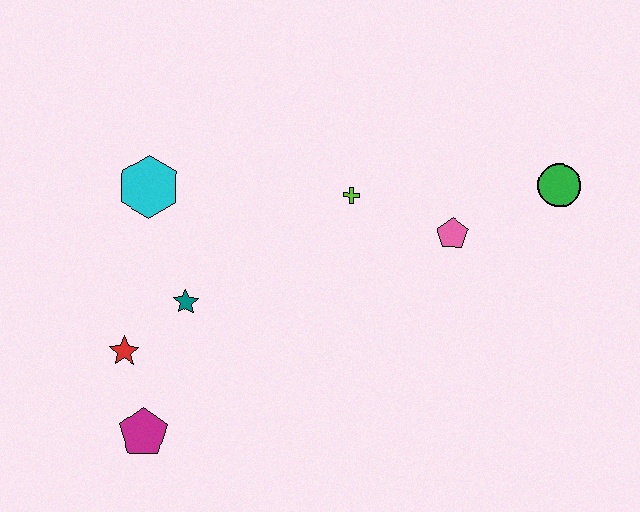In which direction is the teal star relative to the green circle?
The teal star is to the left of the green circle.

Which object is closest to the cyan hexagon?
The teal star is closest to the cyan hexagon.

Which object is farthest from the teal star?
The green circle is farthest from the teal star.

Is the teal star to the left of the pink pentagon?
Yes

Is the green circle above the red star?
Yes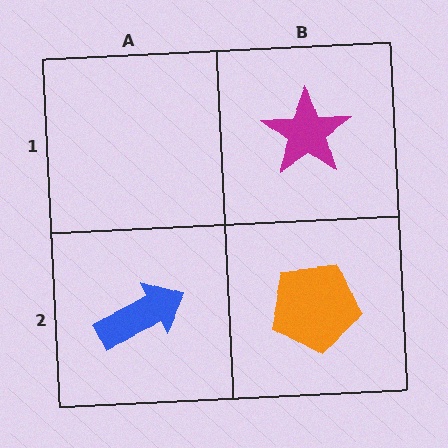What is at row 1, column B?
A magenta star.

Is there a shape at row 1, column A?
No, that cell is empty.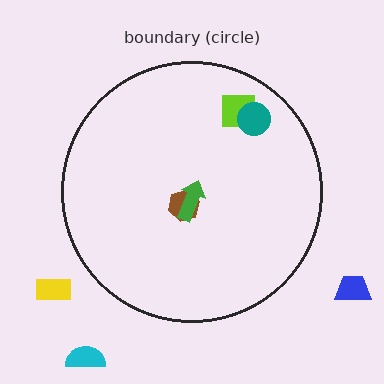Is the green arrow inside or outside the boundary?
Inside.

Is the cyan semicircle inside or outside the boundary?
Outside.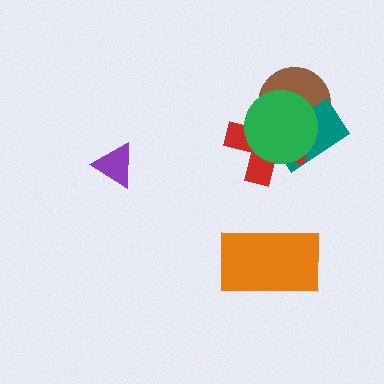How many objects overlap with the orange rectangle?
0 objects overlap with the orange rectangle.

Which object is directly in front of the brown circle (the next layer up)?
The teal rectangle is directly in front of the brown circle.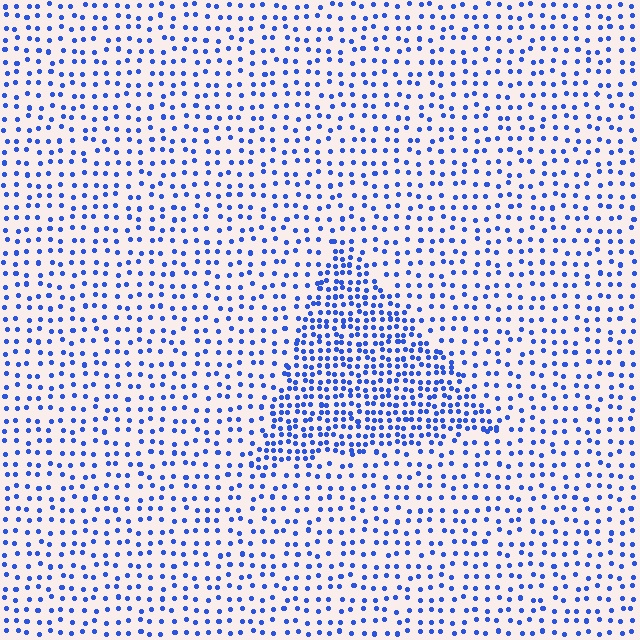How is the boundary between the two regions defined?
The boundary is defined by a change in element density (approximately 2.1x ratio). All elements are the same color, size, and shape.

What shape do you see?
I see a triangle.